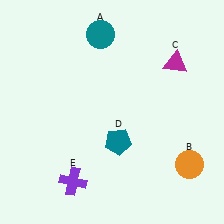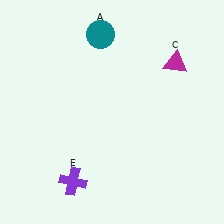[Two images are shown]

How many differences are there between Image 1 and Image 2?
There are 2 differences between the two images.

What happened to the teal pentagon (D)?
The teal pentagon (D) was removed in Image 2. It was in the bottom-right area of Image 1.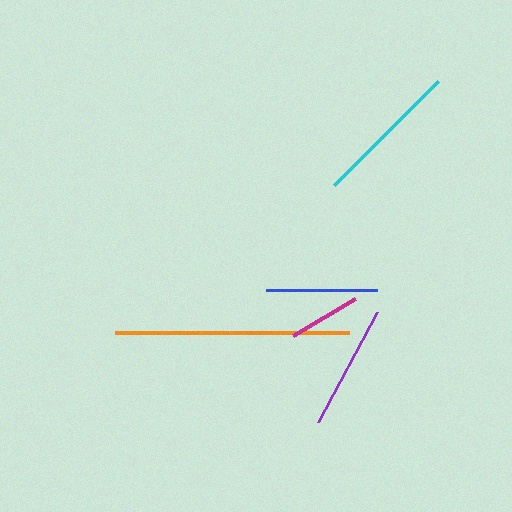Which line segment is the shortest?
The magenta line is the shortest at approximately 73 pixels.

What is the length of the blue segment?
The blue segment is approximately 112 pixels long.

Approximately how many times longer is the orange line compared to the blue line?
The orange line is approximately 2.1 times the length of the blue line.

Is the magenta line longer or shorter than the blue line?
The blue line is longer than the magenta line.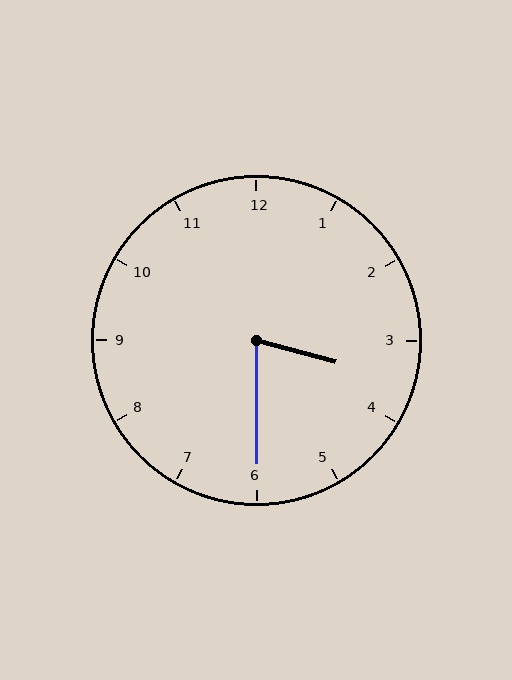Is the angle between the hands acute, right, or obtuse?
It is acute.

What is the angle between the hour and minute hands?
Approximately 75 degrees.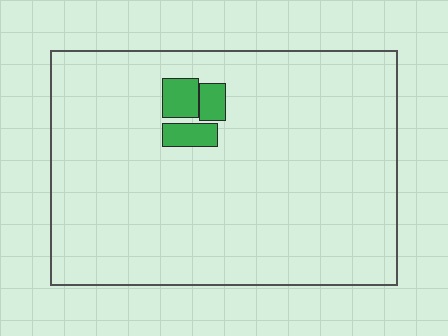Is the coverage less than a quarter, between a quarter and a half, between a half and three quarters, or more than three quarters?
Less than a quarter.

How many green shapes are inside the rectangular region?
3.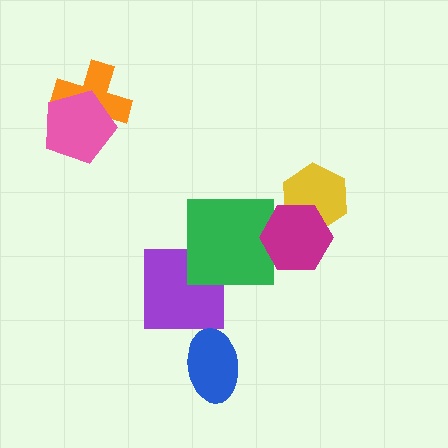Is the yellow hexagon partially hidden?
Yes, it is partially covered by another shape.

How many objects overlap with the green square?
2 objects overlap with the green square.